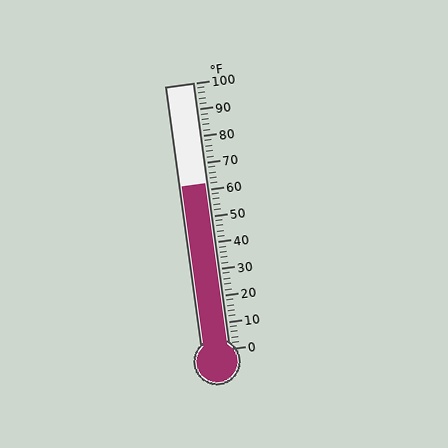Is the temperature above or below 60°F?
The temperature is above 60°F.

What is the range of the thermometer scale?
The thermometer scale ranges from 0°F to 100°F.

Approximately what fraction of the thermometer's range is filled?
The thermometer is filled to approximately 60% of its range.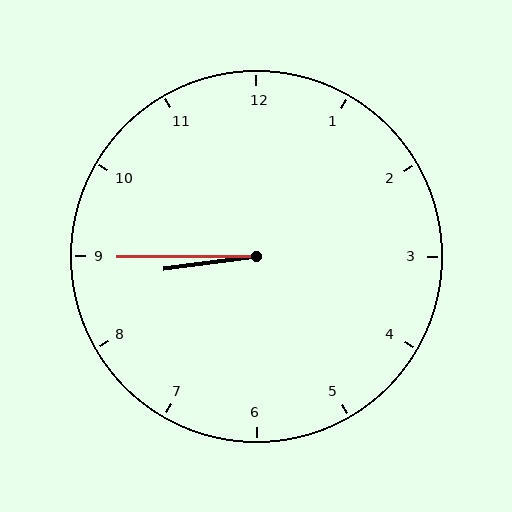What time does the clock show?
8:45.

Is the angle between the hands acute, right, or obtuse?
It is acute.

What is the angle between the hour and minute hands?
Approximately 8 degrees.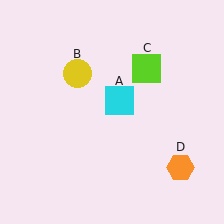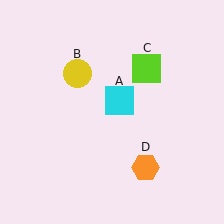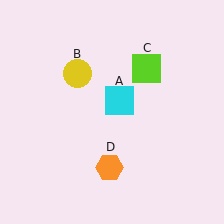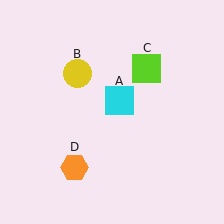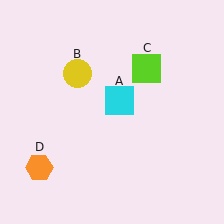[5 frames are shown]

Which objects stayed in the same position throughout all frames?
Cyan square (object A) and yellow circle (object B) and lime square (object C) remained stationary.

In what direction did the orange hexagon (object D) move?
The orange hexagon (object D) moved left.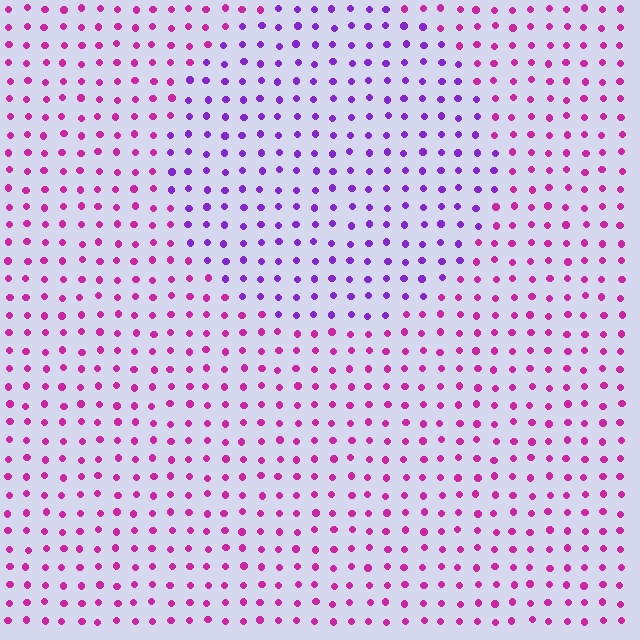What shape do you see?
I see a circle.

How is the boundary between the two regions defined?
The boundary is defined purely by a slight shift in hue (about 41 degrees). Spacing, size, and orientation are identical on both sides.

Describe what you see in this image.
The image is filled with small magenta elements in a uniform arrangement. A circle-shaped region is visible where the elements are tinted to a slightly different hue, forming a subtle color boundary.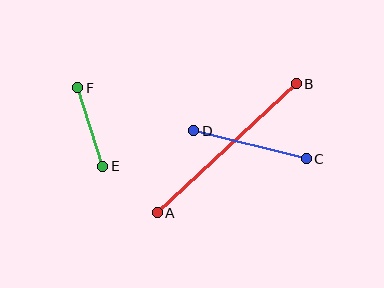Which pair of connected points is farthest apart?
Points A and B are farthest apart.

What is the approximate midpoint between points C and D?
The midpoint is at approximately (250, 145) pixels.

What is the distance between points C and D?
The distance is approximately 116 pixels.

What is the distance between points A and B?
The distance is approximately 190 pixels.